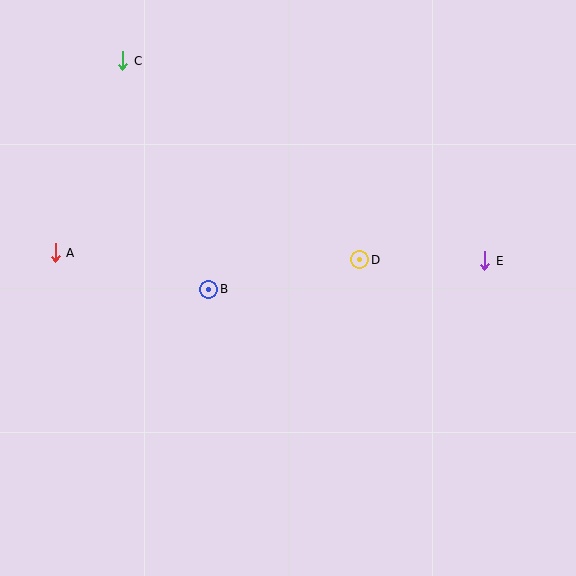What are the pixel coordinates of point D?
Point D is at (360, 260).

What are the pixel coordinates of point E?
Point E is at (485, 261).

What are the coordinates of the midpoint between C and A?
The midpoint between C and A is at (89, 157).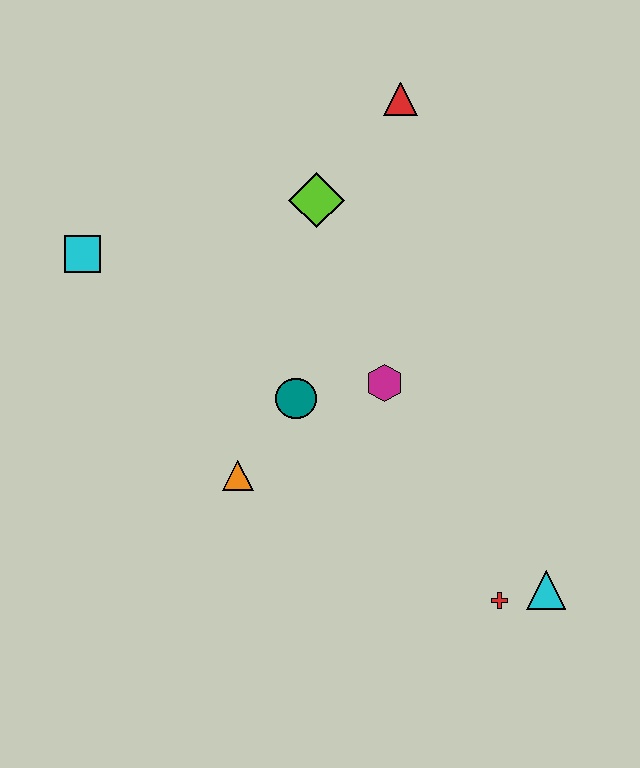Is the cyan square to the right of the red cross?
No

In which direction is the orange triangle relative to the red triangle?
The orange triangle is below the red triangle.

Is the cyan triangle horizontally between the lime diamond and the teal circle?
No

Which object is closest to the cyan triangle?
The red cross is closest to the cyan triangle.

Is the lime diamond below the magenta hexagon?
No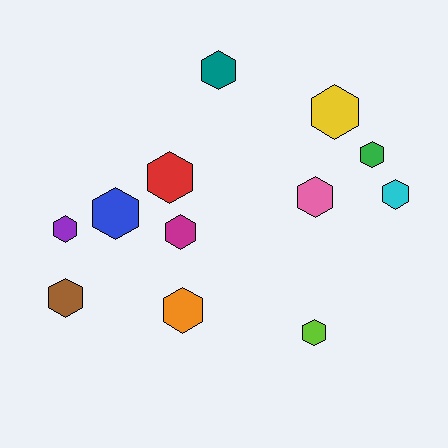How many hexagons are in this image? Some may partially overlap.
There are 12 hexagons.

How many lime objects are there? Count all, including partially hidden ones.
There is 1 lime object.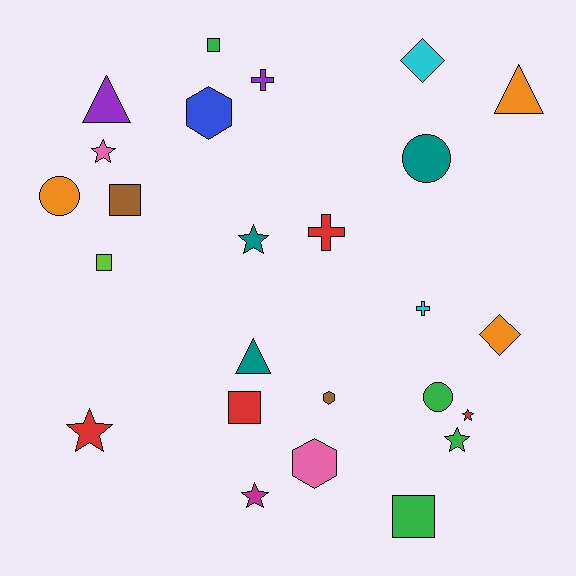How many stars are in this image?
There are 6 stars.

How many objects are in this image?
There are 25 objects.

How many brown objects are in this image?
There are 2 brown objects.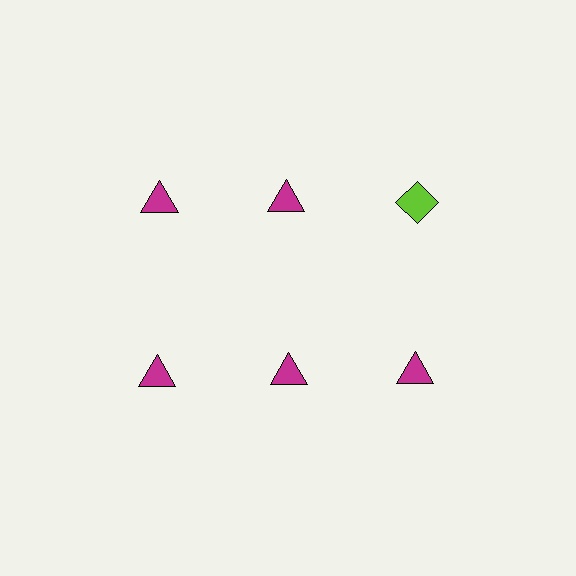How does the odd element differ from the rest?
It differs in both color (lime instead of magenta) and shape (diamond instead of triangle).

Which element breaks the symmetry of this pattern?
The lime diamond in the top row, center column breaks the symmetry. All other shapes are magenta triangles.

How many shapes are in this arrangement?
There are 6 shapes arranged in a grid pattern.